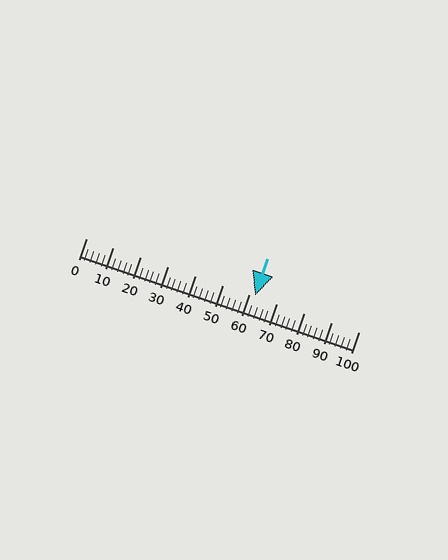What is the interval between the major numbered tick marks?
The major tick marks are spaced 10 units apart.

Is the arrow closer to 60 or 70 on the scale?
The arrow is closer to 60.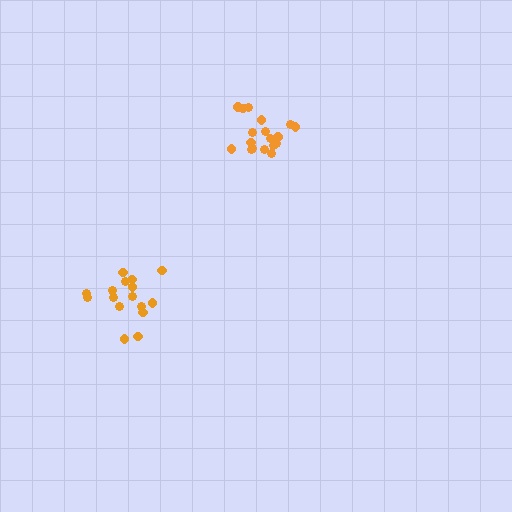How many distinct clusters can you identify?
There are 2 distinct clusters.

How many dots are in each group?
Group 1: 16 dots, Group 2: 18 dots (34 total).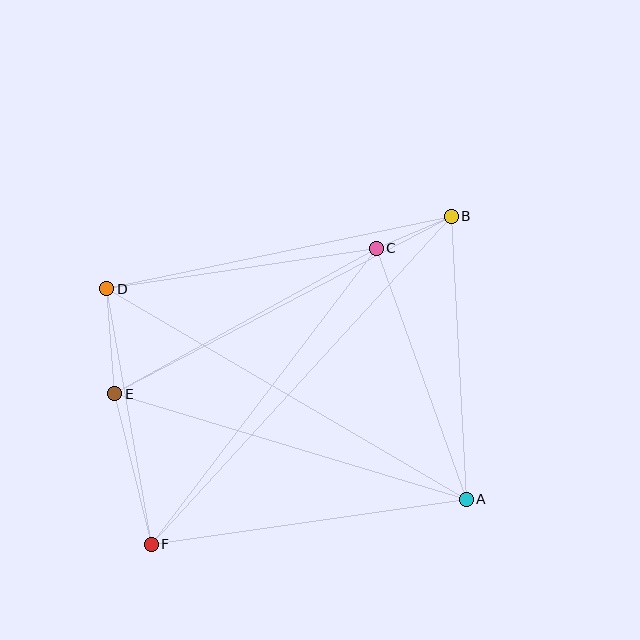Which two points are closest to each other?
Points B and C are closest to each other.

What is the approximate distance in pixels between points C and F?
The distance between C and F is approximately 372 pixels.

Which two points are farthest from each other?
Points B and F are farthest from each other.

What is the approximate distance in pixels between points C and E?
The distance between C and E is approximately 299 pixels.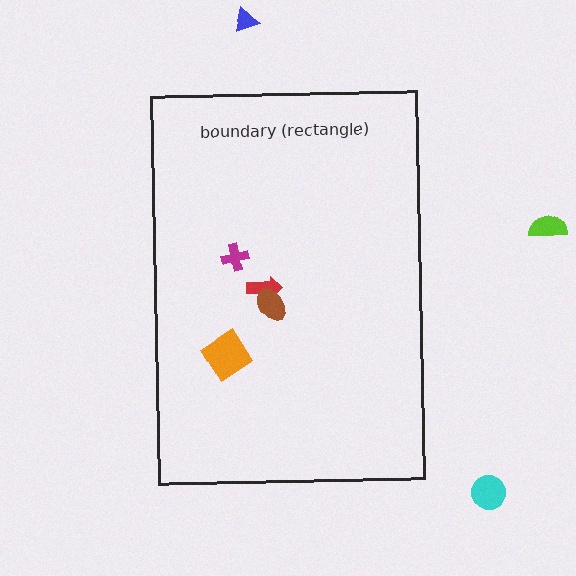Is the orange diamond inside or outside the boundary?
Inside.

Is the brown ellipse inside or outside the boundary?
Inside.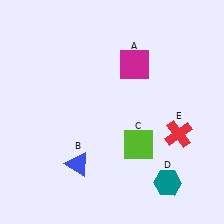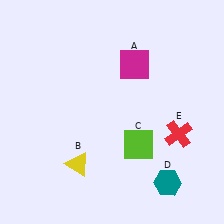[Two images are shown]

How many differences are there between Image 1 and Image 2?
There is 1 difference between the two images.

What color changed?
The triangle (B) changed from blue in Image 1 to yellow in Image 2.